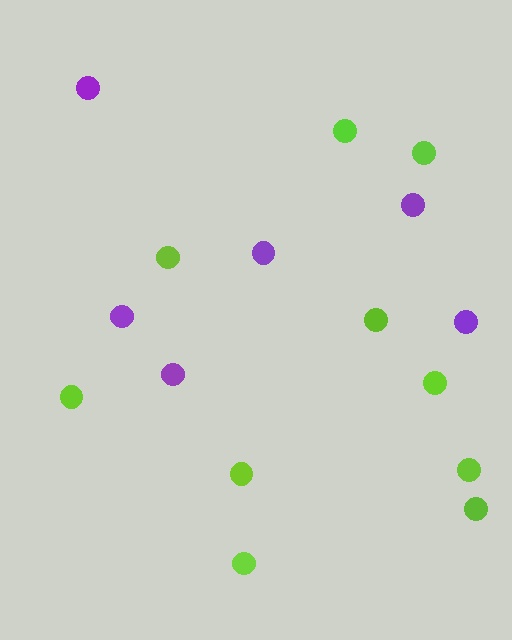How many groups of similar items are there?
There are 2 groups: one group of purple circles (6) and one group of lime circles (10).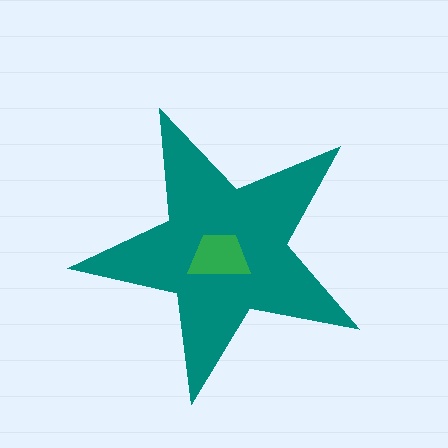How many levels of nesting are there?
2.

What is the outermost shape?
The teal star.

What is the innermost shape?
The green trapezoid.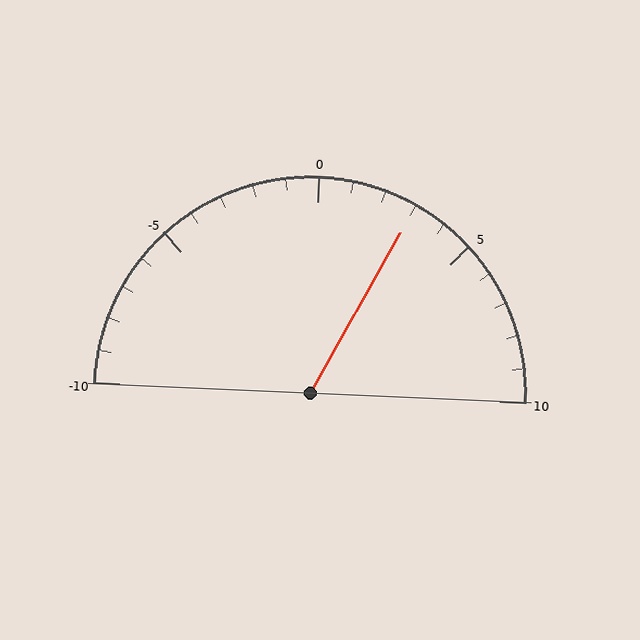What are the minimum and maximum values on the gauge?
The gauge ranges from -10 to 10.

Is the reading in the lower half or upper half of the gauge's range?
The reading is in the upper half of the range (-10 to 10).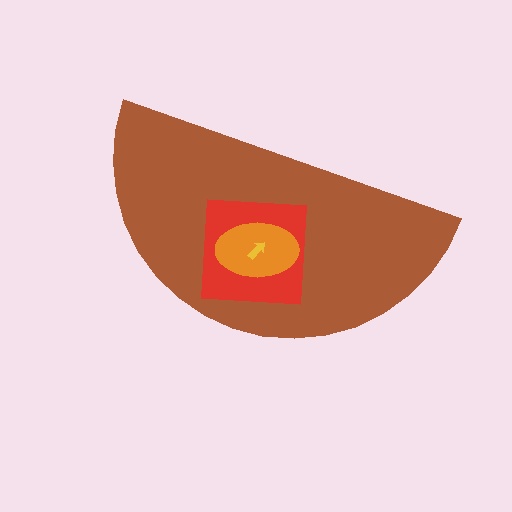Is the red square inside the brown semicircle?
Yes.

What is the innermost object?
The yellow arrow.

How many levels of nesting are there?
4.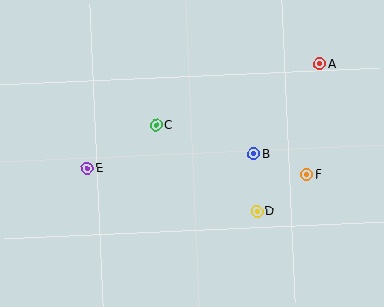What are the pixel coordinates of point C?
Point C is at (156, 125).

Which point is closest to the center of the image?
Point C at (156, 125) is closest to the center.